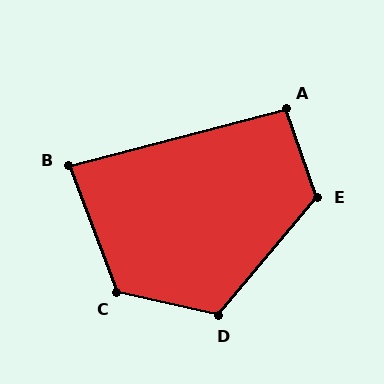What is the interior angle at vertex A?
Approximately 95 degrees (approximately right).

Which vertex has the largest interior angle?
C, at approximately 123 degrees.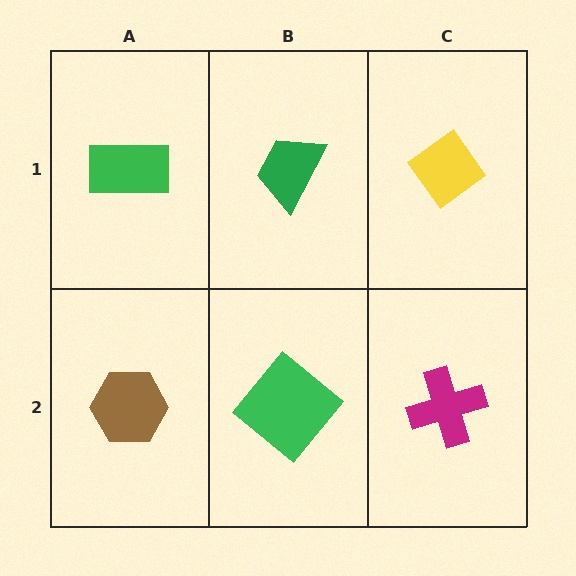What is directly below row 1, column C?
A magenta cross.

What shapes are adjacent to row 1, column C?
A magenta cross (row 2, column C), a green trapezoid (row 1, column B).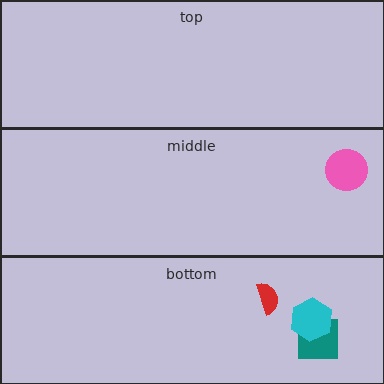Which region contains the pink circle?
The middle region.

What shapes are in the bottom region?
The teal square, the red semicircle, the cyan hexagon.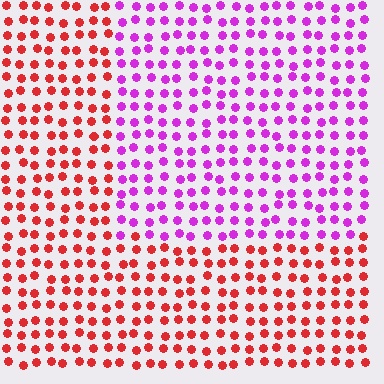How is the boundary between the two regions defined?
The boundary is defined purely by a slight shift in hue (about 61 degrees). Spacing, size, and orientation are identical on both sides.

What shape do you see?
I see a rectangle.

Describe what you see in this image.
The image is filled with small red elements in a uniform arrangement. A rectangle-shaped region is visible where the elements are tinted to a slightly different hue, forming a subtle color boundary.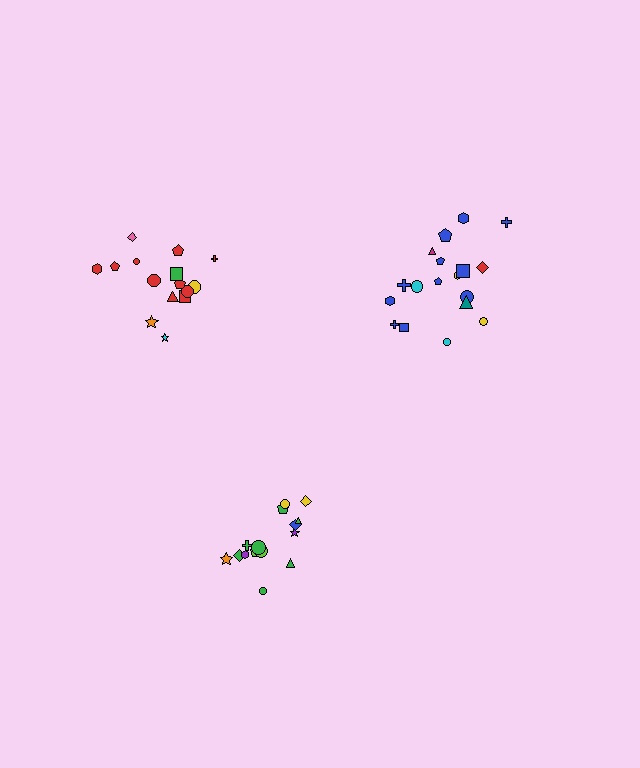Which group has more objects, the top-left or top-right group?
The top-right group.